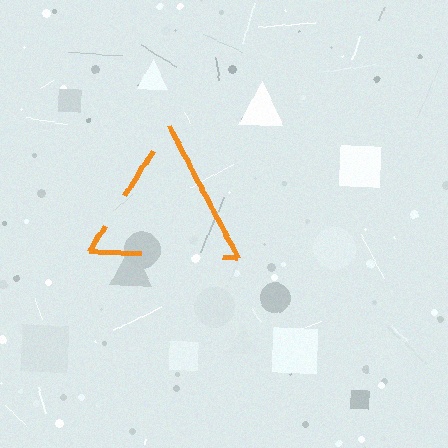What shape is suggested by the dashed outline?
The dashed outline suggests a triangle.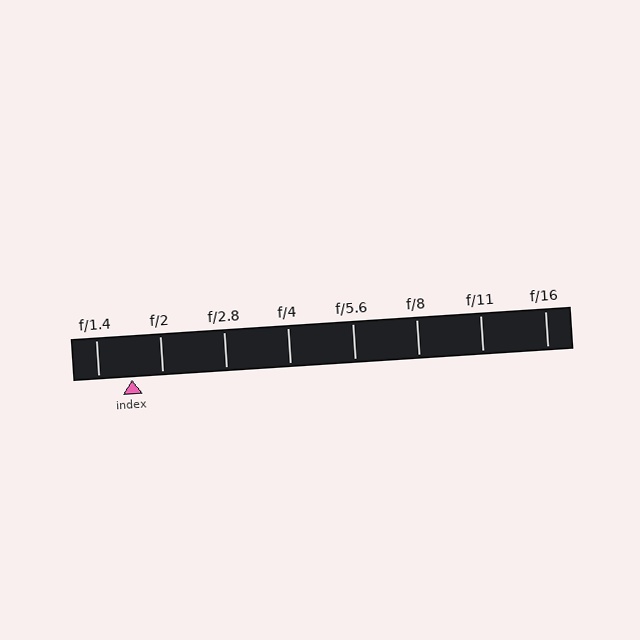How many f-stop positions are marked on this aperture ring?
There are 8 f-stop positions marked.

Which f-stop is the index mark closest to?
The index mark is closest to f/2.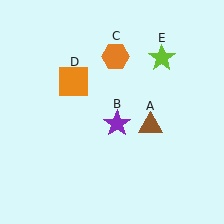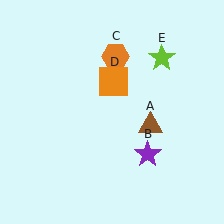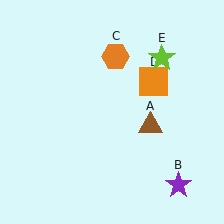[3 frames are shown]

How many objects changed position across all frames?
2 objects changed position: purple star (object B), orange square (object D).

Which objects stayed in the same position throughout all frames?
Brown triangle (object A) and orange hexagon (object C) and lime star (object E) remained stationary.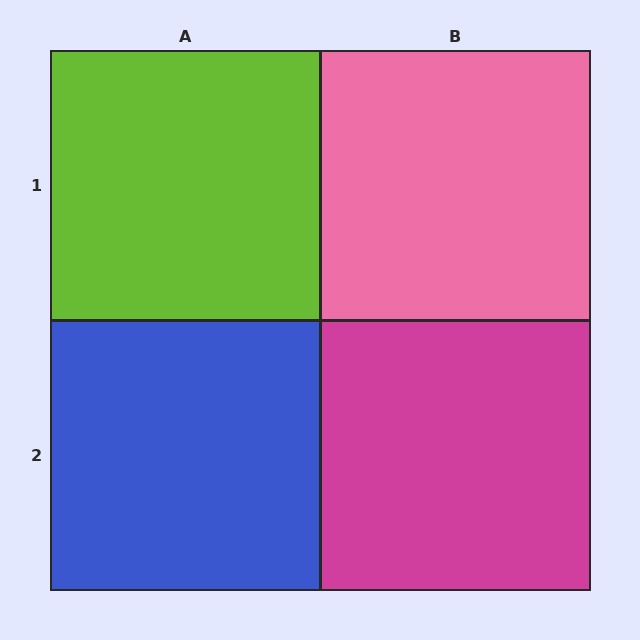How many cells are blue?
1 cell is blue.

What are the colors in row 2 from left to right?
Blue, magenta.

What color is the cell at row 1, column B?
Pink.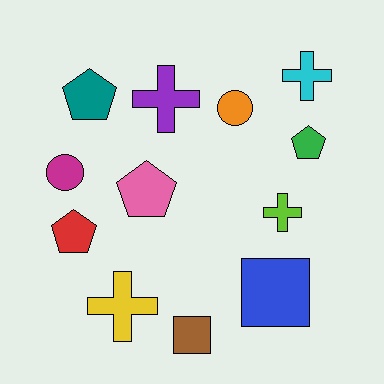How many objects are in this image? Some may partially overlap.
There are 12 objects.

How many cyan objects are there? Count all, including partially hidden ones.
There is 1 cyan object.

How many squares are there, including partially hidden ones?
There are 2 squares.